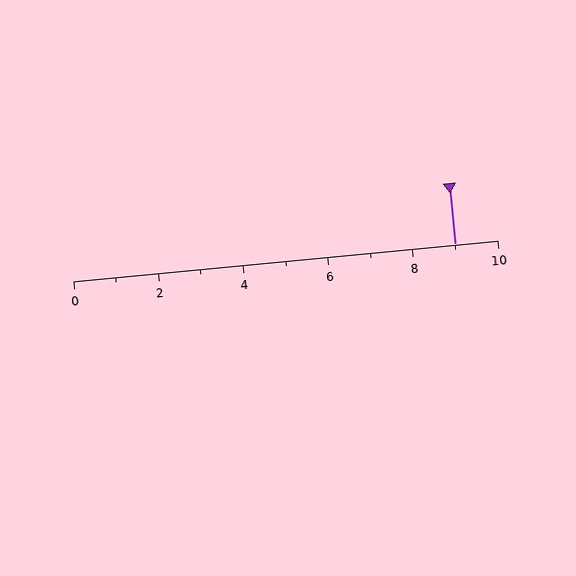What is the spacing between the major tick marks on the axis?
The major ticks are spaced 2 apart.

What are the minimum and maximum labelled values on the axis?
The axis runs from 0 to 10.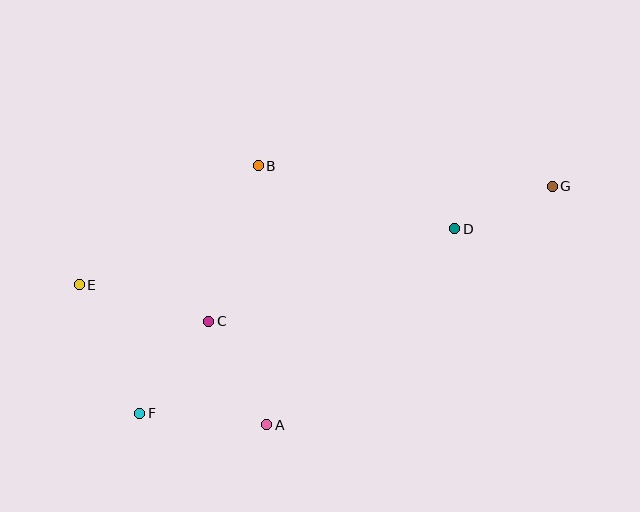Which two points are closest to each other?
Points D and G are closest to each other.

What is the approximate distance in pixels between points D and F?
The distance between D and F is approximately 365 pixels.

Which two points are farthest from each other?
Points E and G are farthest from each other.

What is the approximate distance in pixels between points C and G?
The distance between C and G is approximately 369 pixels.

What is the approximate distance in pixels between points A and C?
The distance between A and C is approximately 119 pixels.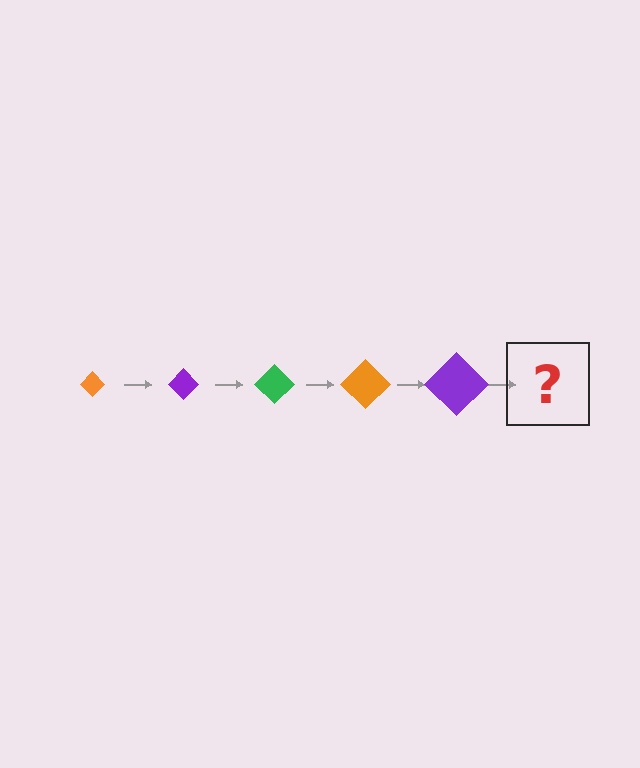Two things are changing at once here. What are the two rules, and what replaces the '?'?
The two rules are that the diamond grows larger each step and the color cycles through orange, purple, and green. The '?' should be a green diamond, larger than the previous one.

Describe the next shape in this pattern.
It should be a green diamond, larger than the previous one.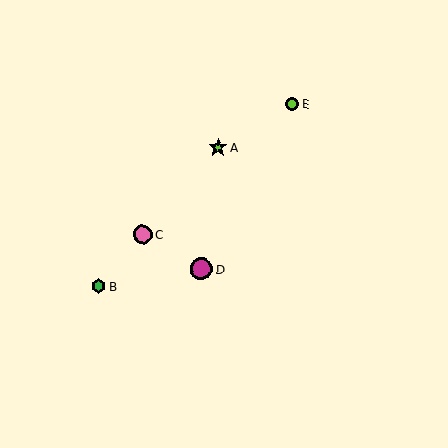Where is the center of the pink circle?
The center of the pink circle is at (143, 235).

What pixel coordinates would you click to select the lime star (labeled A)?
Click at (218, 147) to select the lime star A.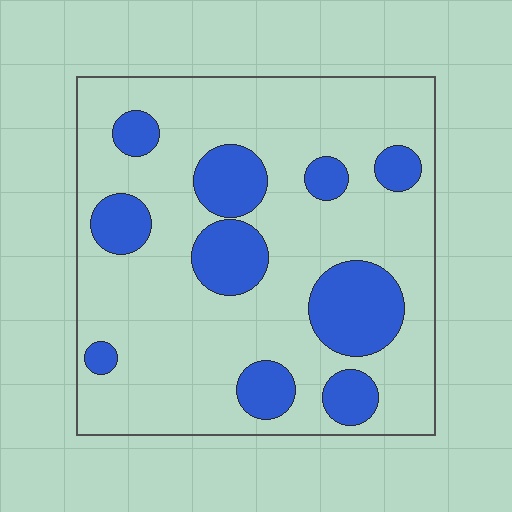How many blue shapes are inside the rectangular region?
10.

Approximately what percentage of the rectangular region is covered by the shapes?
Approximately 25%.